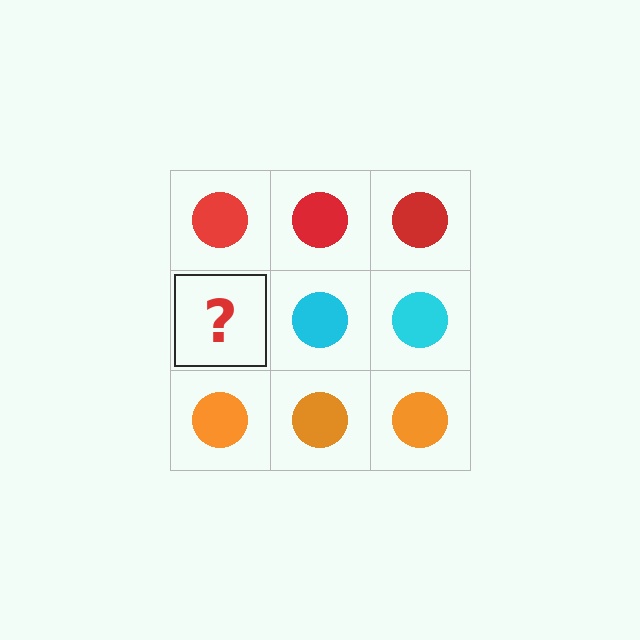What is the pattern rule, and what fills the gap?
The rule is that each row has a consistent color. The gap should be filled with a cyan circle.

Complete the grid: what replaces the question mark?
The question mark should be replaced with a cyan circle.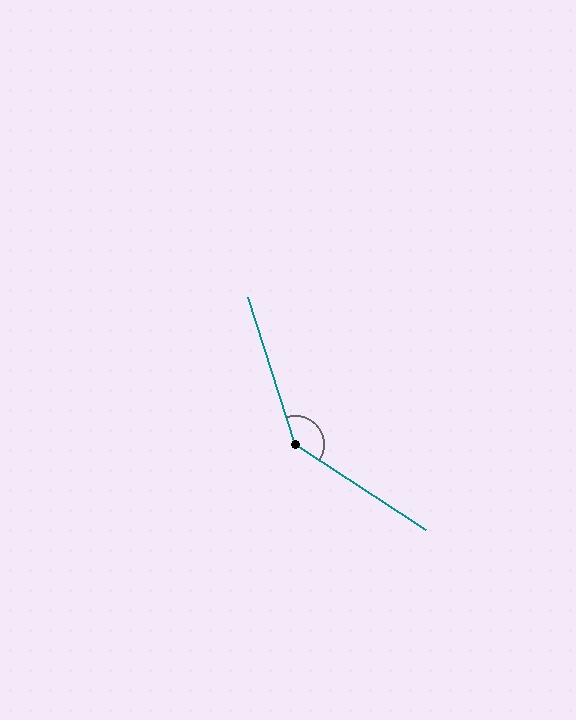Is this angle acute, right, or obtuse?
It is obtuse.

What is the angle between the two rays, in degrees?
Approximately 141 degrees.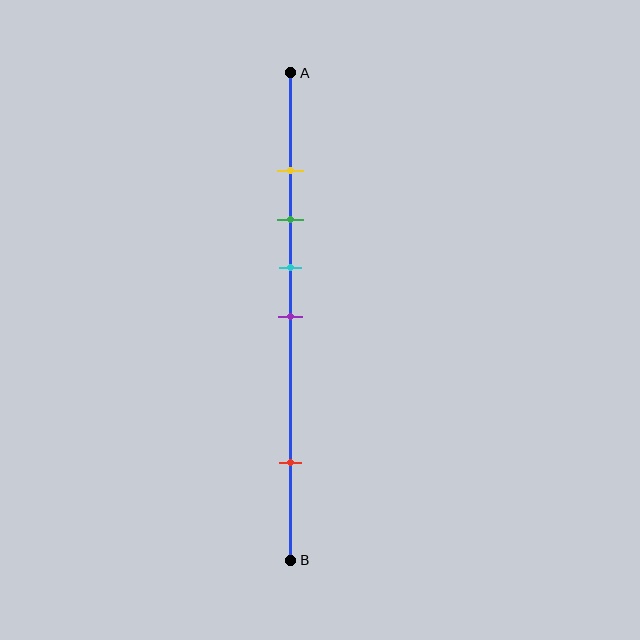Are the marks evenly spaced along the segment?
No, the marks are not evenly spaced.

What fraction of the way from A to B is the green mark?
The green mark is approximately 30% (0.3) of the way from A to B.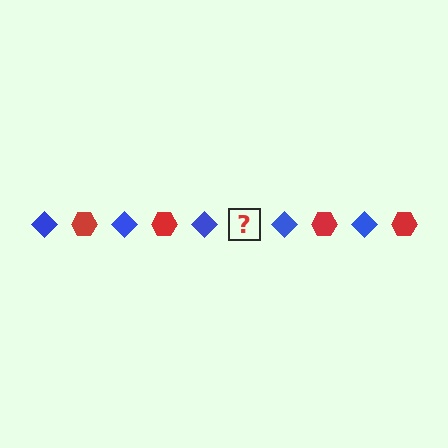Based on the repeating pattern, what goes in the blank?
The blank should be a red hexagon.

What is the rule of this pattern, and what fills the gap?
The rule is that the pattern alternates between blue diamond and red hexagon. The gap should be filled with a red hexagon.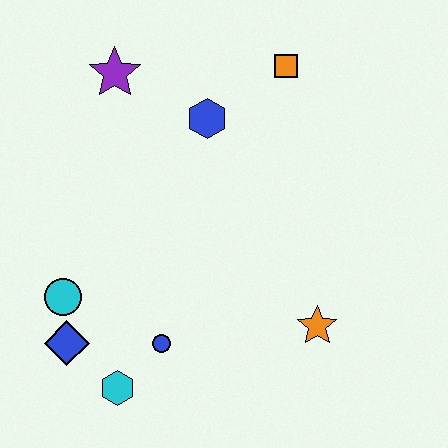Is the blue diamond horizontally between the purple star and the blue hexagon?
No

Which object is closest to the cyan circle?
The blue diamond is closest to the cyan circle.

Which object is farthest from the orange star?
The purple star is farthest from the orange star.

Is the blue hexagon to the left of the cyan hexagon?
No